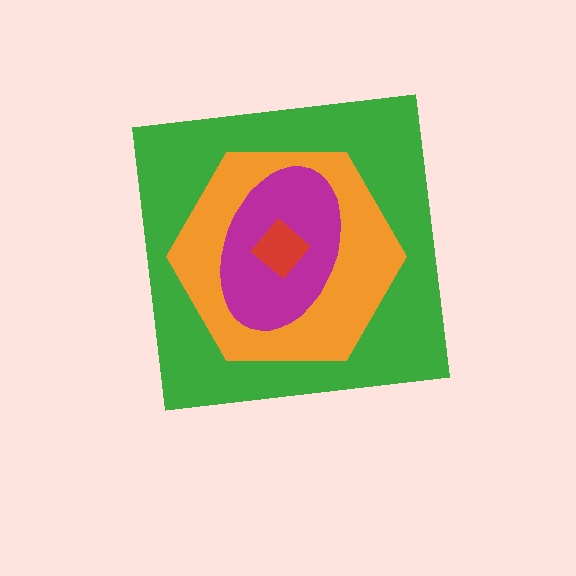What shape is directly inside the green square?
The orange hexagon.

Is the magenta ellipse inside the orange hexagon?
Yes.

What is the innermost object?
The red diamond.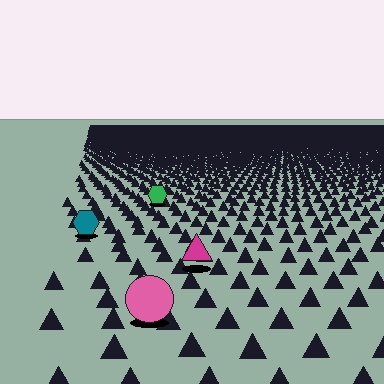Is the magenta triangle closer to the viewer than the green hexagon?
Yes. The magenta triangle is closer — you can tell from the texture gradient: the ground texture is coarser near it.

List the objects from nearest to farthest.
From nearest to farthest: the pink circle, the magenta triangle, the teal hexagon, the green hexagon.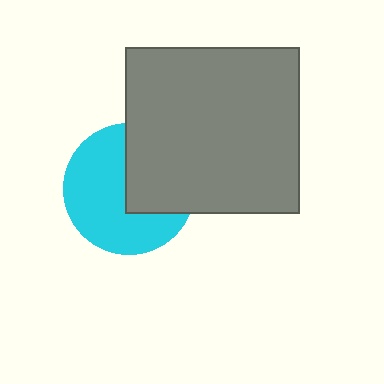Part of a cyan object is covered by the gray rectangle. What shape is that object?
It is a circle.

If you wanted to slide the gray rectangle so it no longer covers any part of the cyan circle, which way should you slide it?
Slide it right — that is the most direct way to separate the two shapes.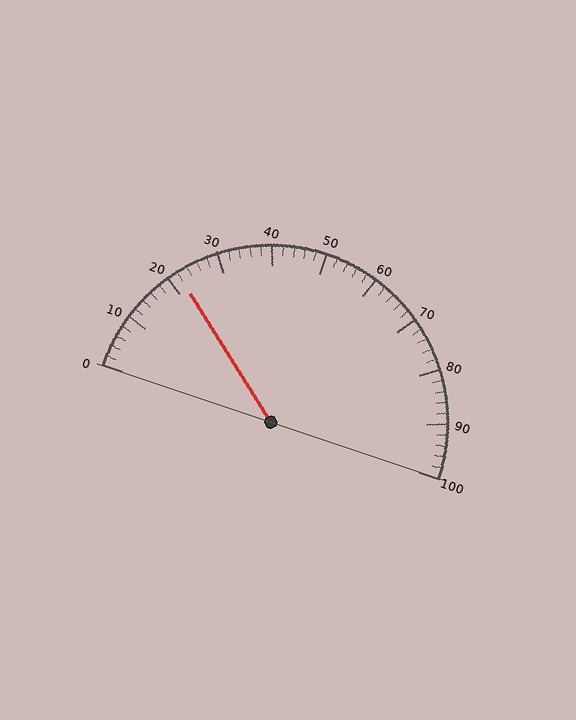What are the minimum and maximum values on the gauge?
The gauge ranges from 0 to 100.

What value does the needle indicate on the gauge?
The needle indicates approximately 22.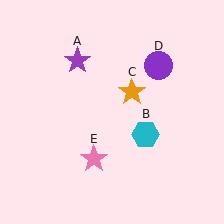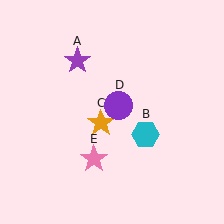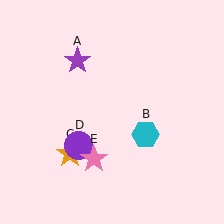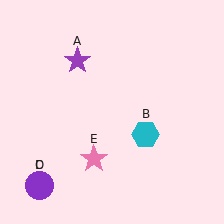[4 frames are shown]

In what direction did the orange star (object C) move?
The orange star (object C) moved down and to the left.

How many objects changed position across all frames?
2 objects changed position: orange star (object C), purple circle (object D).